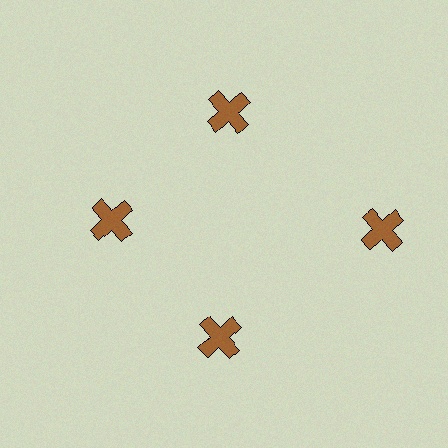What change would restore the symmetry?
The symmetry would be restored by moving it inward, back onto the ring so that all 4 crosses sit at equal angles and equal distance from the center.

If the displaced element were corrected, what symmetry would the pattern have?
It would have 4-fold rotational symmetry — the pattern would map onto itself every 90 degrees.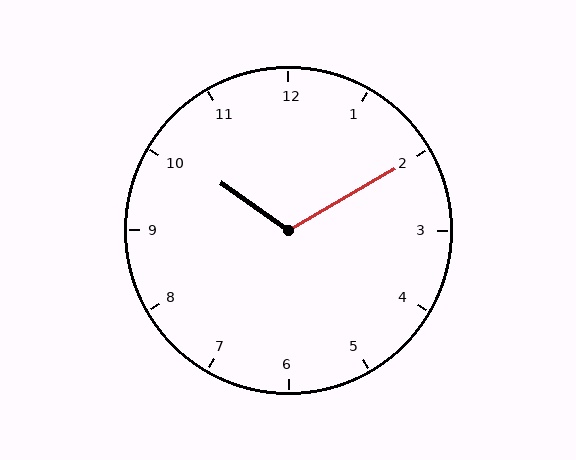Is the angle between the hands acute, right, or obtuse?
It is obtuse.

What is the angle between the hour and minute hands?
Approximately 115 degrees.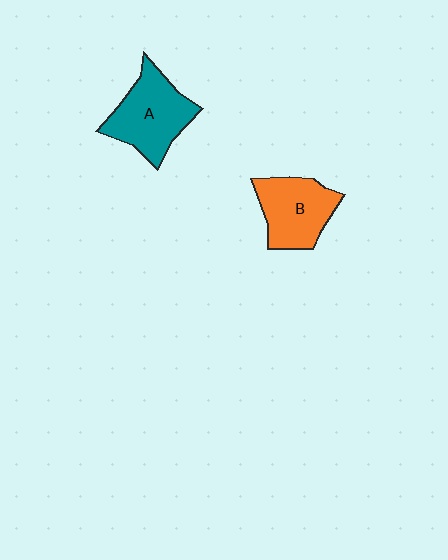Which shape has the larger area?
Shape A (teal).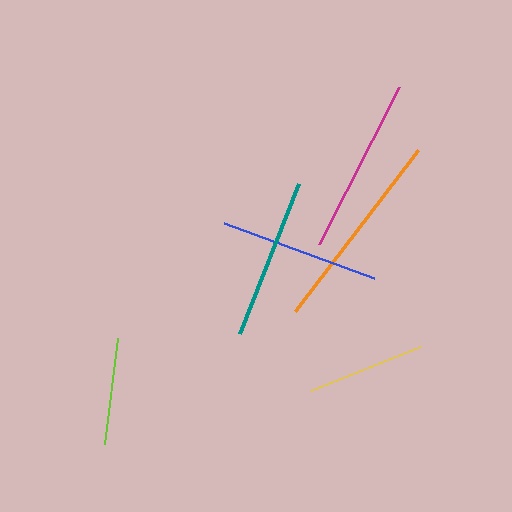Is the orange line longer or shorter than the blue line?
The orange line is longer than the blue line.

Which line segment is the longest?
The orange line is the longest at approximately 203 pixels.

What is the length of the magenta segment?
The magenta segment is approximately 176 pixels long.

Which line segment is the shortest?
The lime line is the shortest at approximately 106 pixels.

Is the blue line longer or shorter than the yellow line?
The blue line is longer than the yellow line.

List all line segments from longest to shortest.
From longest to shortest: orange, magenta, teal, blue, yellow, lime.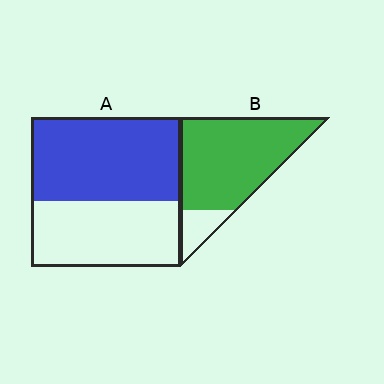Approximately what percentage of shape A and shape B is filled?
A is approximately 55% and B is approximately 85%.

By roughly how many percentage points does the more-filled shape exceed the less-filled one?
By roughly 30 percentage points (B over A).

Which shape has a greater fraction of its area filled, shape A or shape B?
Shape B.